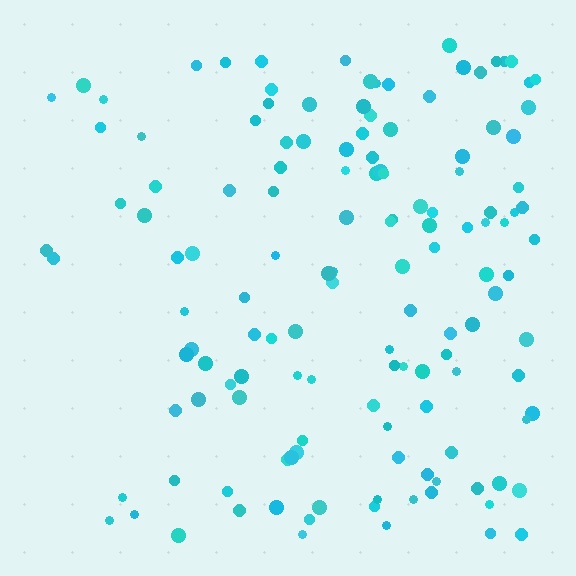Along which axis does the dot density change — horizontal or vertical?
Horizontal.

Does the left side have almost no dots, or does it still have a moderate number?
Still a moderate number, just noticeably fewer than the right.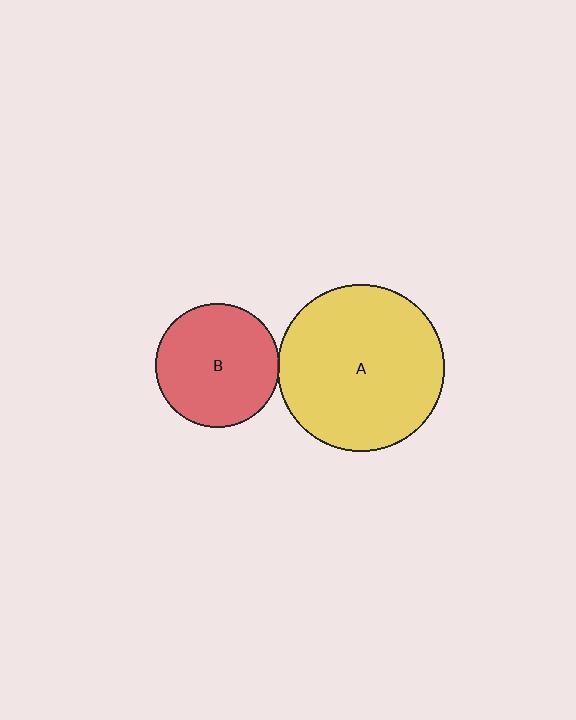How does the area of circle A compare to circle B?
Approximately 1.8 times.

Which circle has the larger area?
Circle A (yellow).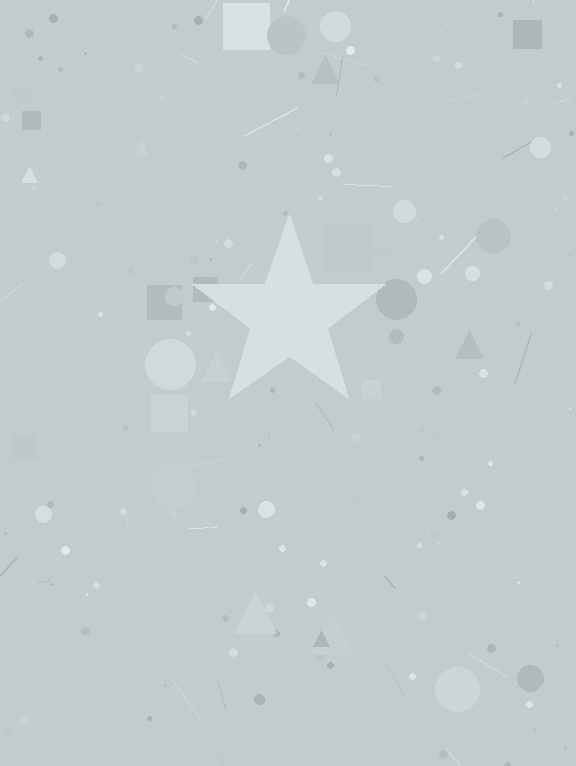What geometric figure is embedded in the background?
A star is embedded in the background.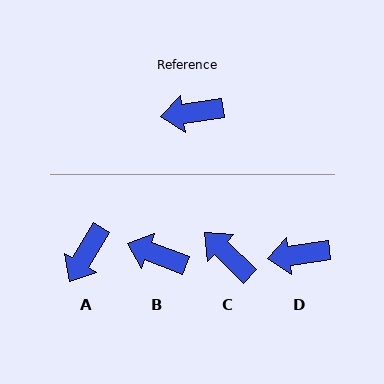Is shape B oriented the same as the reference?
No, it is off by about 28 degrees.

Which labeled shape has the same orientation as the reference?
D.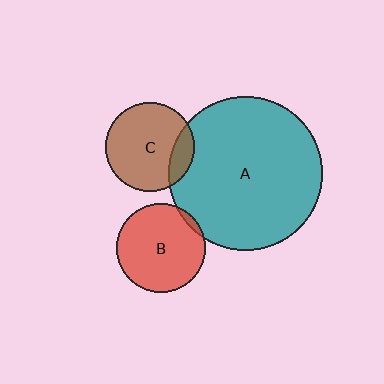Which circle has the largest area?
Circle A (teal).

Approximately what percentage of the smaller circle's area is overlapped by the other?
Approximately 15%.